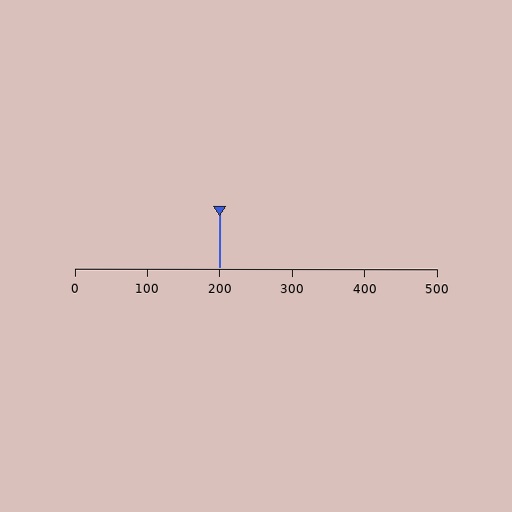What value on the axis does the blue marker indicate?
The marker indicates approximately 200.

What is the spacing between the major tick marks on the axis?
The major ticks are spaced 100 apart.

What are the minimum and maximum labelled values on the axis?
The axis runs from 0 to 500.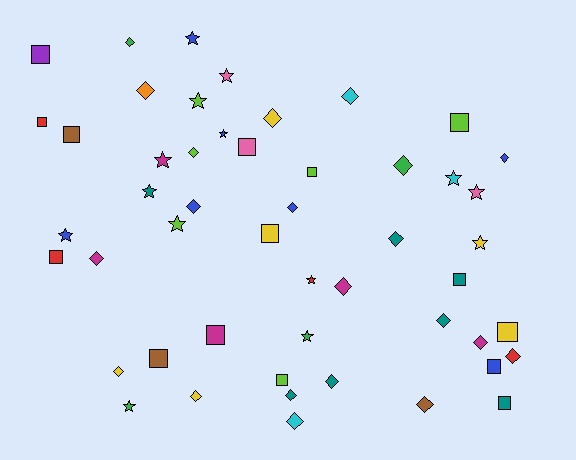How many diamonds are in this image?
There are 21 diamonds.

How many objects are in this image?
There are 50 objects.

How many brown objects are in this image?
There are 3 brown objects.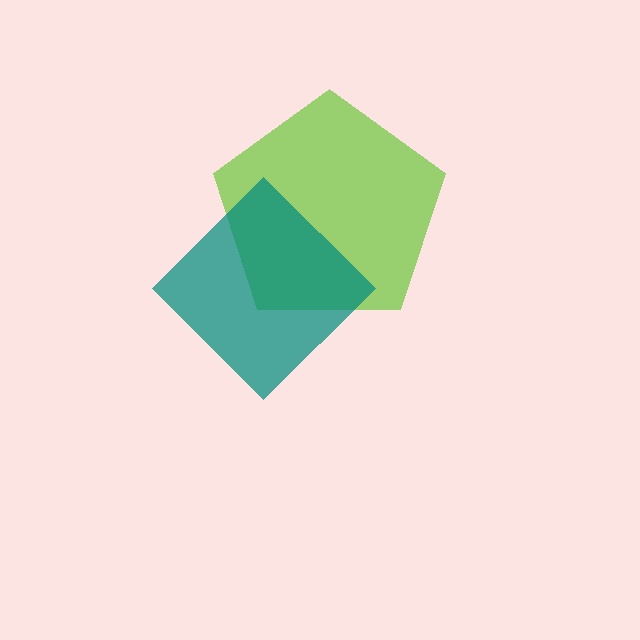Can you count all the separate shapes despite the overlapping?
Yes, there are 2 separate shapes.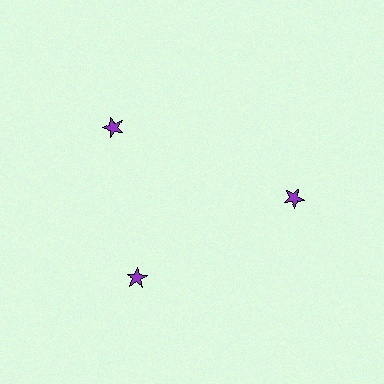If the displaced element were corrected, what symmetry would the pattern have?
It would have 3-fold rotational symmetry — the pattern would map onto itself every 120 degrees.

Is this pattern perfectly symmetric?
No. The 3 purple stars are arranged in a ring, but one element near the 11 o'clock position is rotated out of alignment along the ring, breaking the 3-fold rotational symmetry.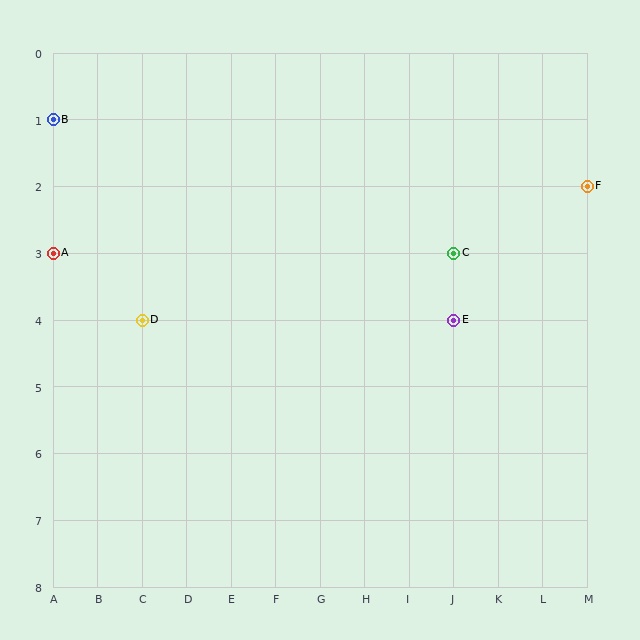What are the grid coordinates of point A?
Point A is at grid coordinates (A, 3).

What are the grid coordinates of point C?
Point C is at grid coordinates (J, 3).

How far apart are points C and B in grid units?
Points C and B are 9 columns and 2 rows apart (about 9.2 grid units diagonally).